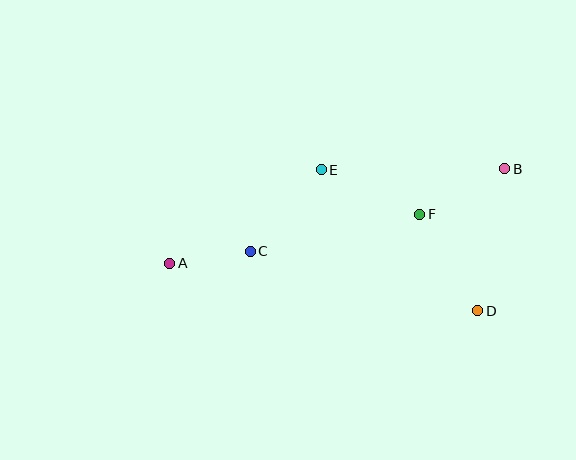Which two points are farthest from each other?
Points A and B are farthest from each other.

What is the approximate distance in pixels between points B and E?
The distance between B and E is approximately 183 pixels.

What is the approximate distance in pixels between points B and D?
The distance between B and D is approximately 144 pixels.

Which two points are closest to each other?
Points A and C are closest to each other.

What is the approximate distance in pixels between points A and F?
The distance between A and F is approximately 255 pixels.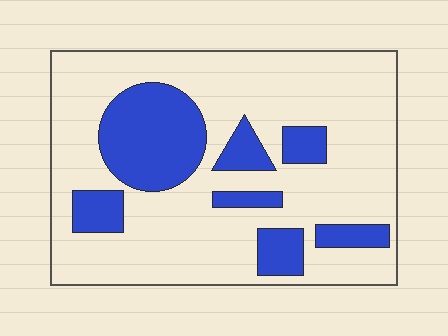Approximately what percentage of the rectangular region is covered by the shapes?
Approximately 25%.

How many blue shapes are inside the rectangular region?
7.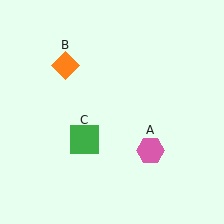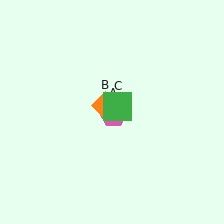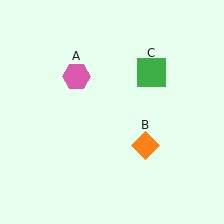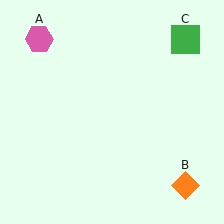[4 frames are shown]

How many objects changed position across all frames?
3 objects changed position: pink hexagon (object A), orange diamond (object B), green square (object C).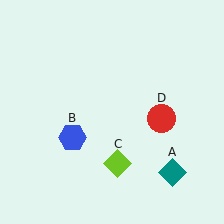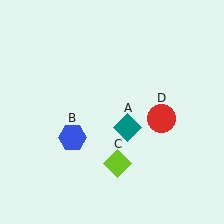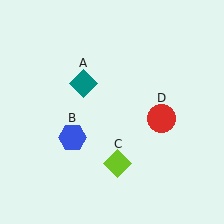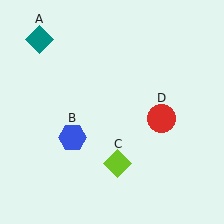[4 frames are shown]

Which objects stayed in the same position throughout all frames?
Blue hexagon (object B) and lime diamond (object C) and red circle (object D) remained stationary.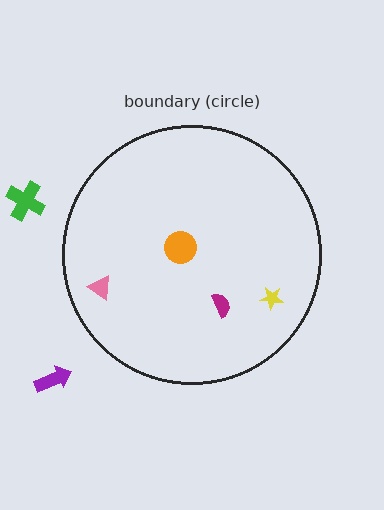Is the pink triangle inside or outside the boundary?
Inside.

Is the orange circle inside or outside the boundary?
Inside.